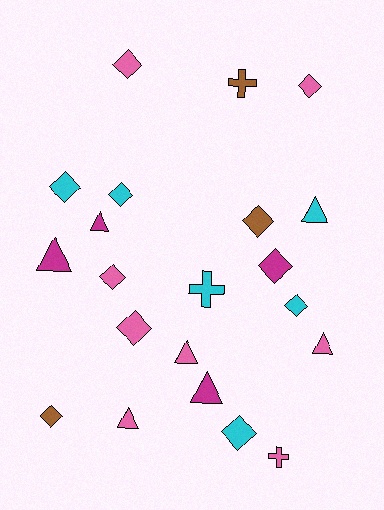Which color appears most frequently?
Pink, with 8 objects.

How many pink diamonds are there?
There are 4 pink diamonds.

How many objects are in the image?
There are 21 objects.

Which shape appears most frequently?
Diamond, with 11 objects.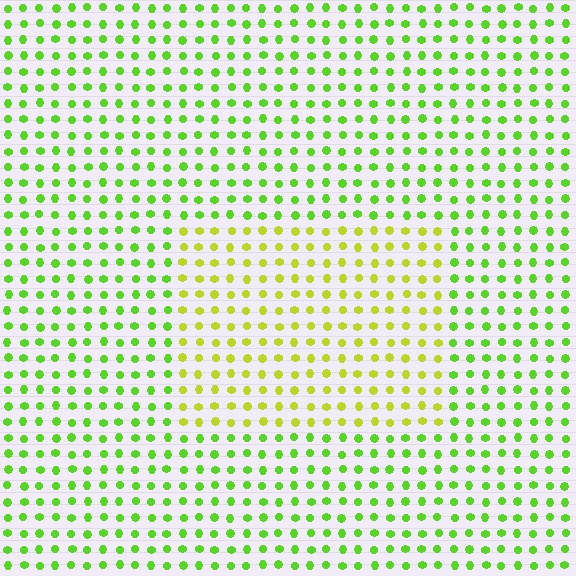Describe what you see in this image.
The image is filled with small lime elements in a uniform arrangement. A rectangle-shaped region is visible where the elements are tinted to a slightly different hue, forming a subtle color boundary.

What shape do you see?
I see a rectangle.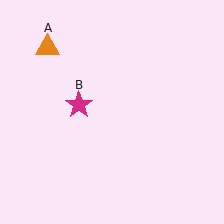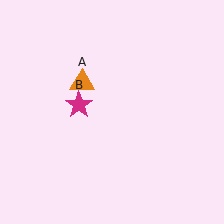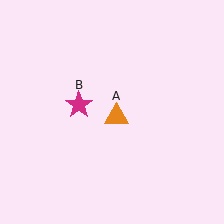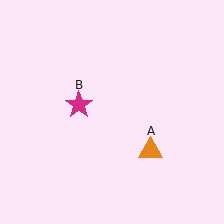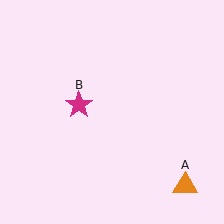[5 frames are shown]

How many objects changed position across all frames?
1 object changed position: orange triangle (object A).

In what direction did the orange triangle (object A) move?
The orange triangle (object A) moved down and to the right.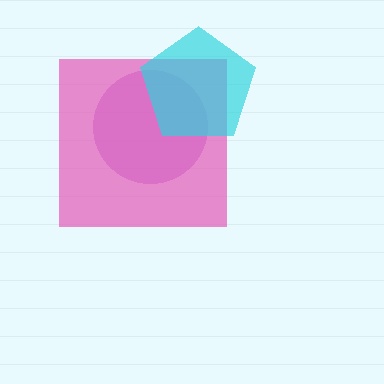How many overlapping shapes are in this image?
There are 3 overlapping shapes in the image.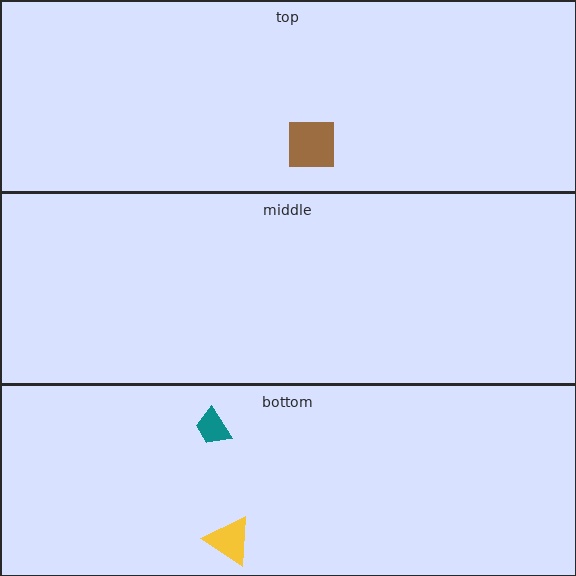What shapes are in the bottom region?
The yellow triangle, the teal trapezoid.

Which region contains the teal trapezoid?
The bottom region.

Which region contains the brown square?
The top region.